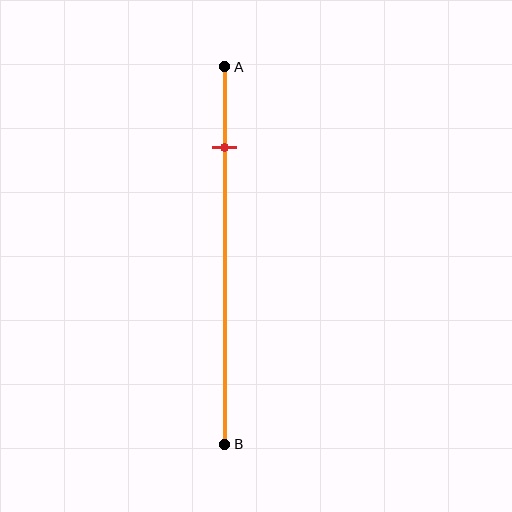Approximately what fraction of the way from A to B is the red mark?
The red mark is approximately 20% of the way from A to B.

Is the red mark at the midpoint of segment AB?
No, the mark is at about 20% from A, not at the 50% midpoint.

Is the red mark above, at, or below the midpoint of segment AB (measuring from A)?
The red mark is above the midpoint of segment AB.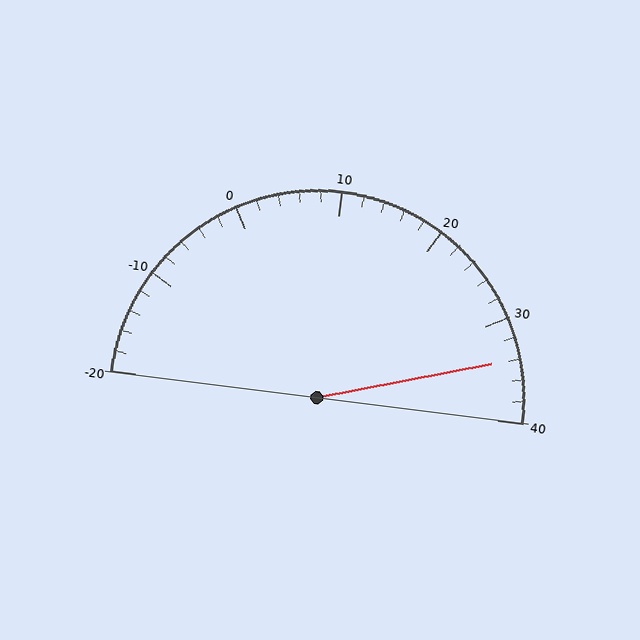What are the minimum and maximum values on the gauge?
The gauge ranges from -20 to 40.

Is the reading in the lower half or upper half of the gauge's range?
The reading is in the upper half of the range (-20 to 40).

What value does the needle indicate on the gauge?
The needle indicates approximately 34.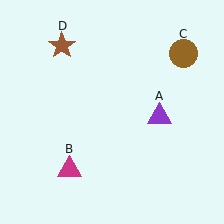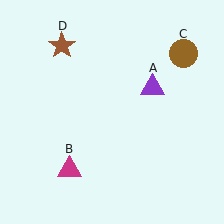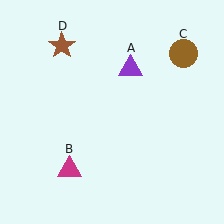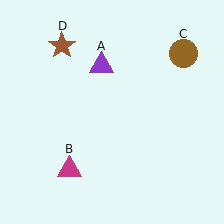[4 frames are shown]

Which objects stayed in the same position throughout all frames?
Magenta triangle (object B) and brown circle (object C) and brown star (object D) remained stationary.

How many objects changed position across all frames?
1 object changed position: purple triangle (object A).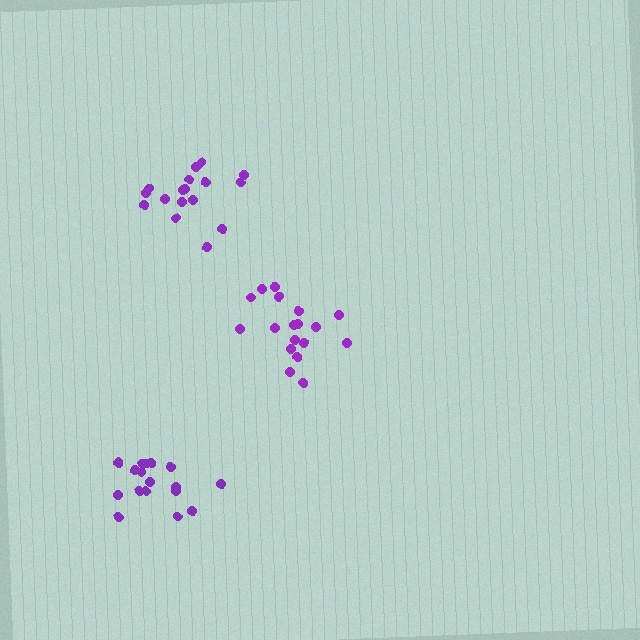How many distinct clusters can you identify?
There are 3 distinct clusters.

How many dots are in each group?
Group 1: 18 dots, Group 2: 18 dots, Group 3: 17 dots (53 total).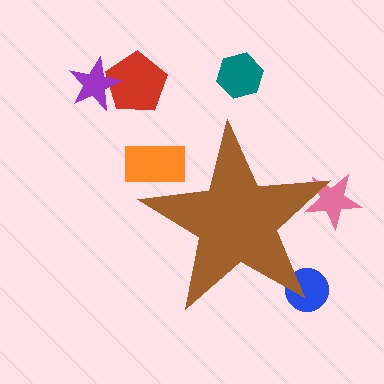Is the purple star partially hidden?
No, the purple star is fully visible.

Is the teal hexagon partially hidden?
No, the teal hexagon is fully visible.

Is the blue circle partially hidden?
Yes, the blue circle is partially hidden behind the brown star.